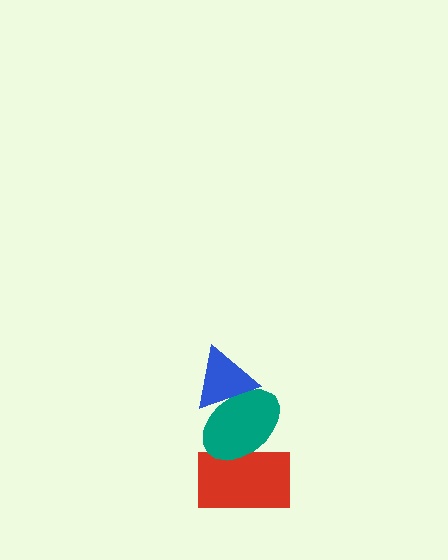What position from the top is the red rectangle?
The red rectangle is 3rd from the top.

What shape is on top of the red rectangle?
The teal ellipse is on top of the red rectangle.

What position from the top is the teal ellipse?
The teal ellipse is 2nd from the top.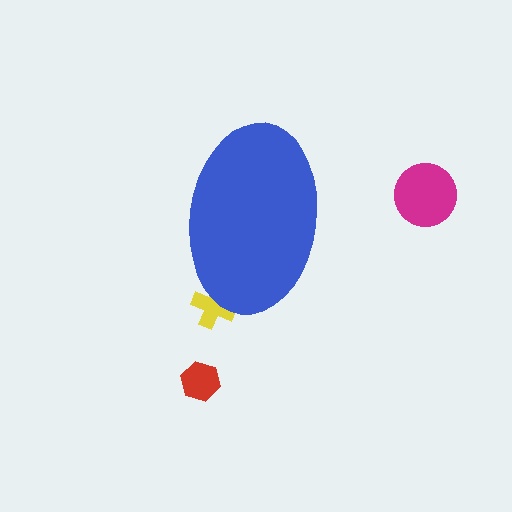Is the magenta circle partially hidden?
No, the magenta circle is fully visible.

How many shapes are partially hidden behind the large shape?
1 shape is partially hidden.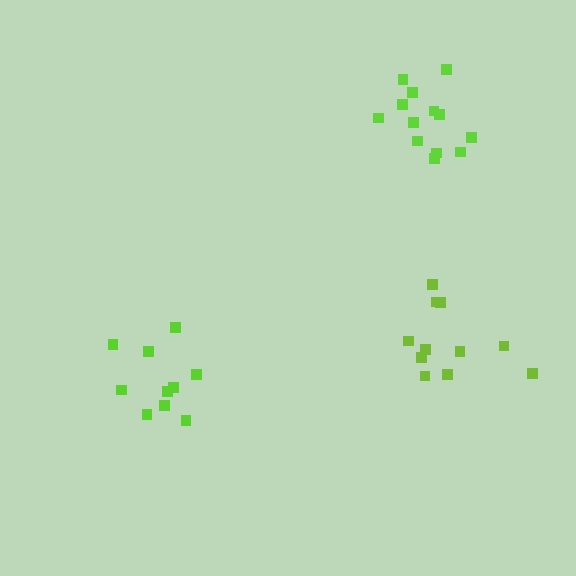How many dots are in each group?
Group 1: 11 dots, Group 2: 10 dots, Group 3: 13 dots (34 total).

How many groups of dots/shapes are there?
There are 3 groups.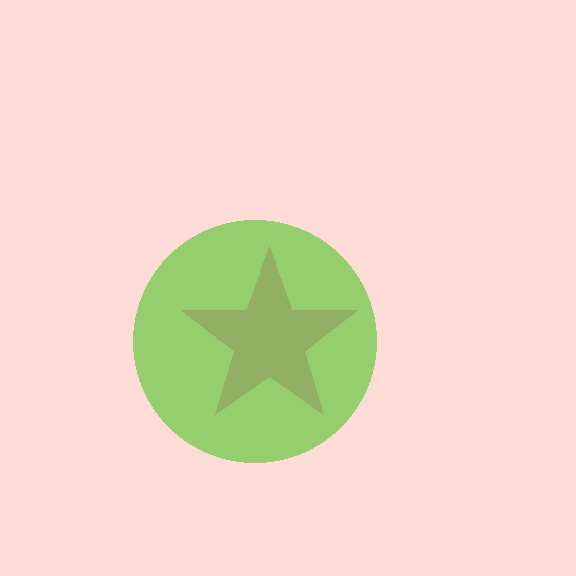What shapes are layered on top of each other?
The layered shapes are: a pink star, a lime circle.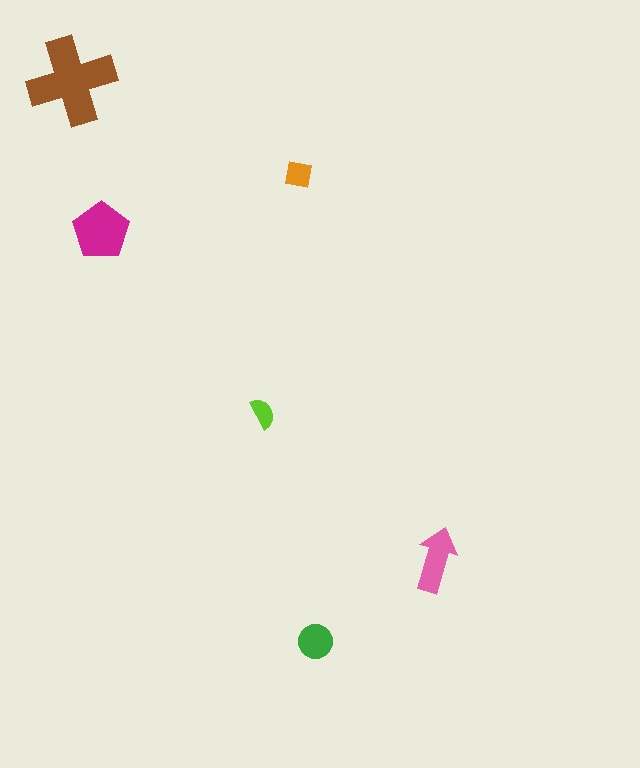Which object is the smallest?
The lime semicircle.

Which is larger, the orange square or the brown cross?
The brown cross.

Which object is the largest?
The brown cross.